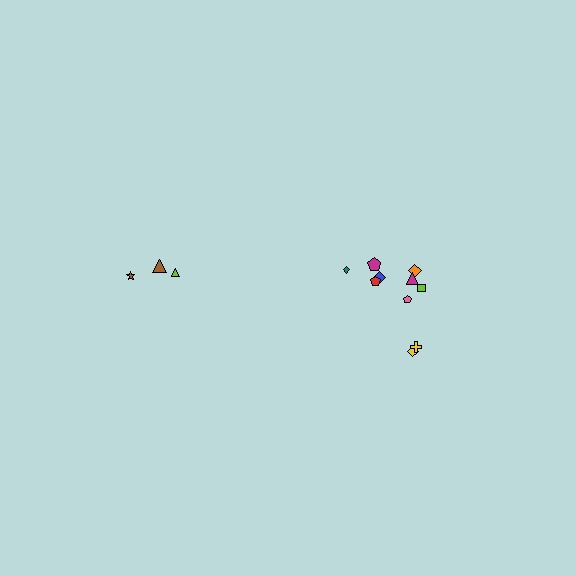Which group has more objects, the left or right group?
The right group.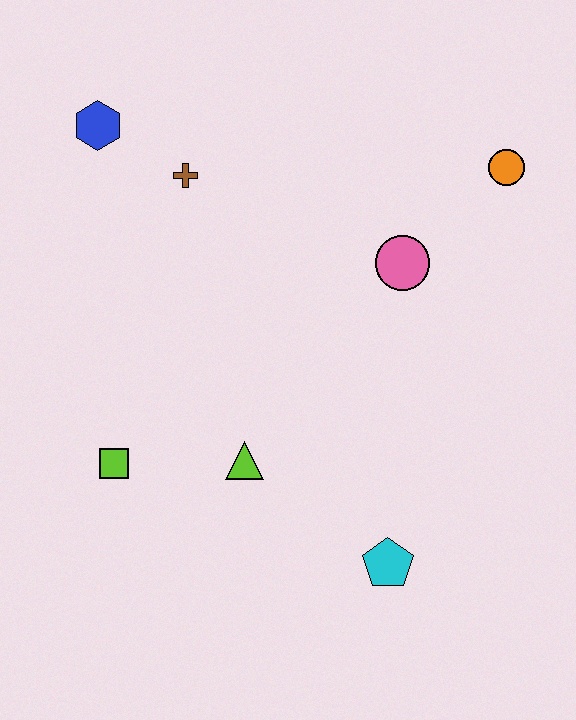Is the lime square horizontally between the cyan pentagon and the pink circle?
No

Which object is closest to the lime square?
The lime triangle is closest to the lime square.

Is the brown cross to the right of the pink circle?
No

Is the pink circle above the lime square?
Yes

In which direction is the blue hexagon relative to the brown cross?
The blue hexagon is to the left of the brown cross.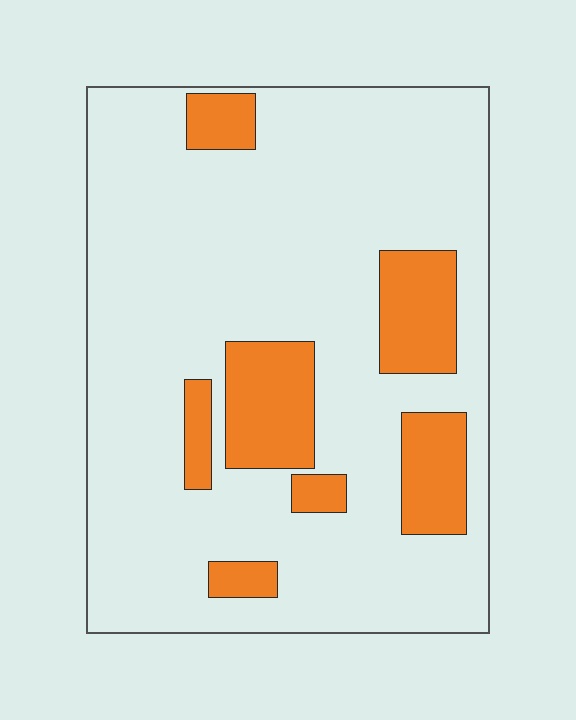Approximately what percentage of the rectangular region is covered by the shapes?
Approximately 20%.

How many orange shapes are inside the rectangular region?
7.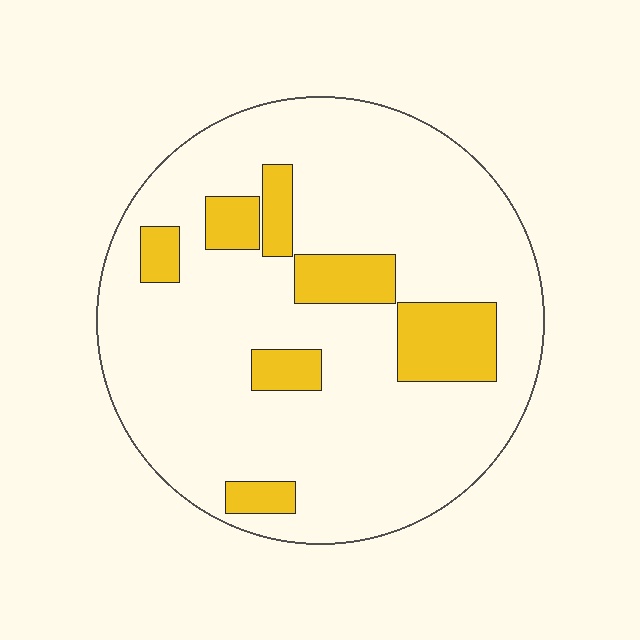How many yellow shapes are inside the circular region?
7.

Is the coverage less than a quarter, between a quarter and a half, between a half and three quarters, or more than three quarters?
Less than a quarter.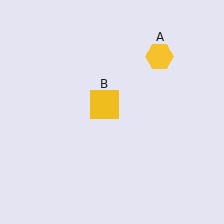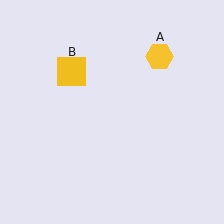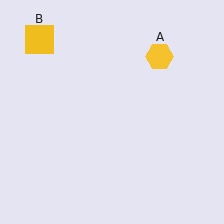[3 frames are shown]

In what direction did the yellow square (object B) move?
The yellow square (object B) moved up and to the left.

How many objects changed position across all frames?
1 object changed position: yellow square (object B).